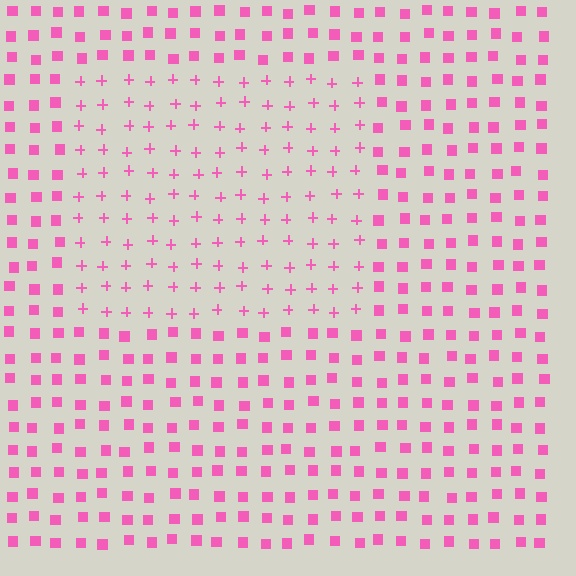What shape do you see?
I see a rectangle.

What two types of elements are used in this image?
The image uses plus signs inside the rectangle region and squares outside it.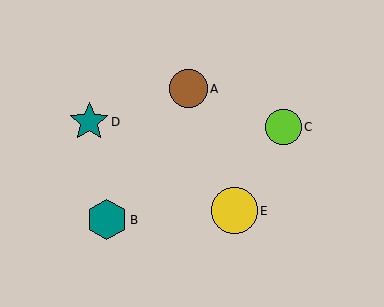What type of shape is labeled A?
Shape A is a brown circle.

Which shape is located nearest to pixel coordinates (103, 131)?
The teal star (labeled D) at (89, 122) is nearest to that location.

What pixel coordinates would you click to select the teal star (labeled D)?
Click at (89, 122) to select the teal star D.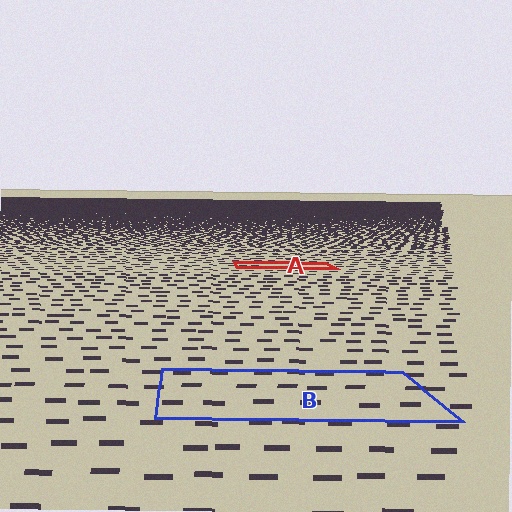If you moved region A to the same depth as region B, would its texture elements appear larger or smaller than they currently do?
They would appear larger. At a closer depth, the same texture elements are projected at a bigger on-screen size.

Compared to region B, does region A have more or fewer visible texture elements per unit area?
Region A has more texture elements per unit area — they are packed more densely because it is farther away.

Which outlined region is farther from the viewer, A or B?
Region A is farther from the viewer — the texture elements inside it appear smaller and more densely packed.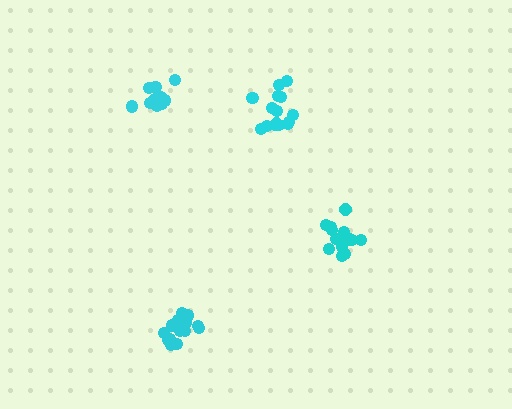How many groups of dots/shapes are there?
There are 4 groups.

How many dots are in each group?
Group 1: 15 dots, Group 2: 15 dots, Group 3: 11 dots, Group 4: 15 dots (56 total).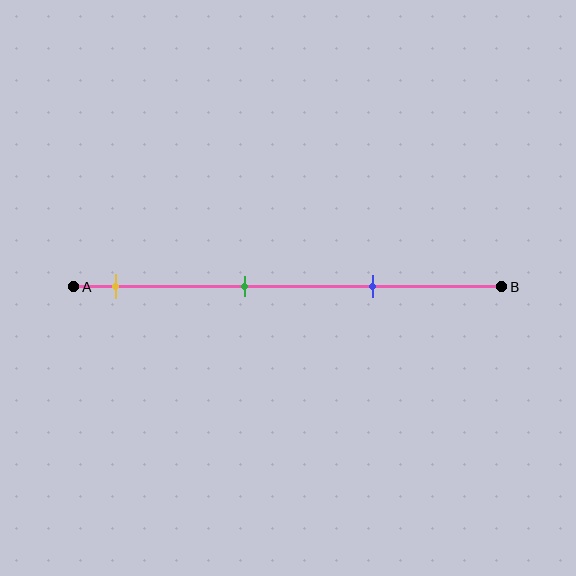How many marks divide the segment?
There are 3 marks dividing the segment.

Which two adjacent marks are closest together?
The green and blue marks are the closest adjacent pair.